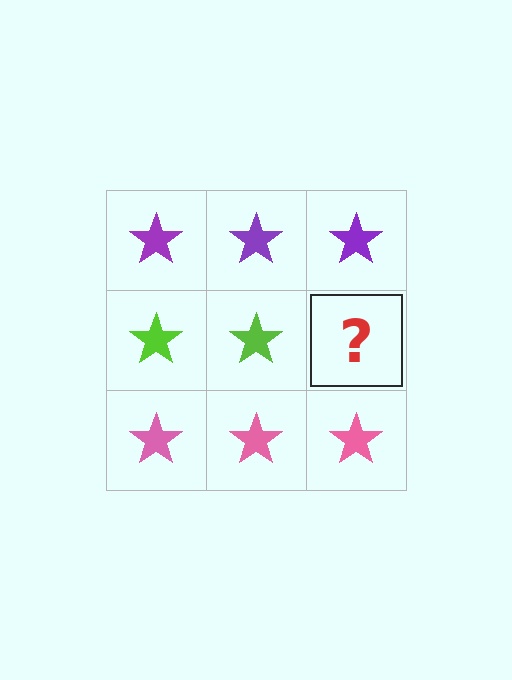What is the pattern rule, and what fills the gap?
The rule is that each row has a consistent color. The gap should be filled with a lime star.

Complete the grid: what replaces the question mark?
The question mark should be replaced with a lime star.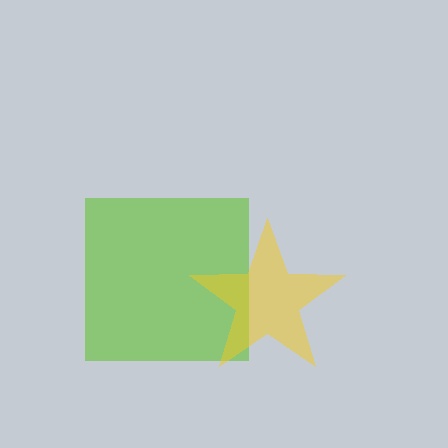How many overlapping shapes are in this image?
There are 2 overlapping shapes in the image.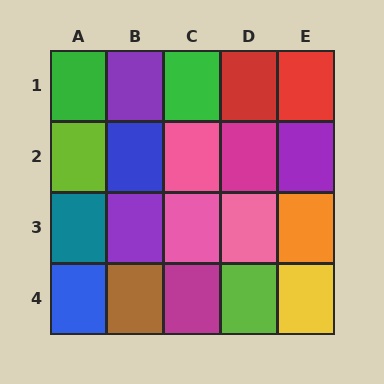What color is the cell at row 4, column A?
Blue.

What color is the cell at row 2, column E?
Purple.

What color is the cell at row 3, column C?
Pink.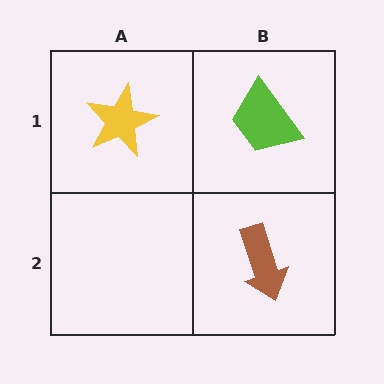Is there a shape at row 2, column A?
No, that cell is empty.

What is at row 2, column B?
A brown arrow.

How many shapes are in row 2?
1 shape.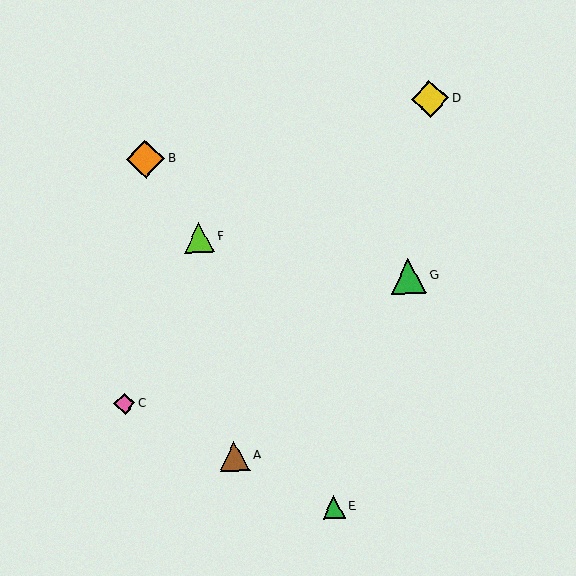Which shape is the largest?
The orange diamond (labeled B) is the largest.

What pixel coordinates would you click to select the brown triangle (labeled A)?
Click at (234, 456) to select the brown triangle A.